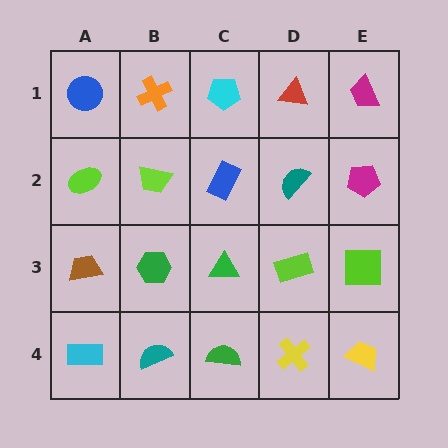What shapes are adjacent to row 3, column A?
A lime ellipse (row 2, column A), a cyan rectangle (row 4, column A), a green hexagon (row 3, column B).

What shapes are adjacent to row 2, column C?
A cyan pentagon (row 1, column C), a green triangle (row 3, column C), a lime trapezoid (row 2, column B), a teal semicircle (row 2, column D).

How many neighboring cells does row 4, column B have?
3.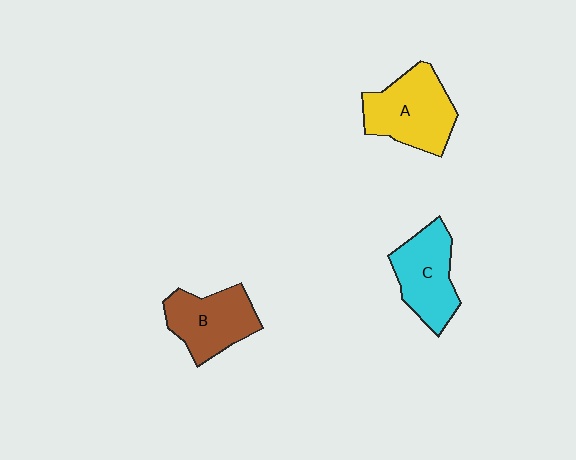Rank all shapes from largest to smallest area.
From largest to smallest: A (yellow), C (cyan), B (brown).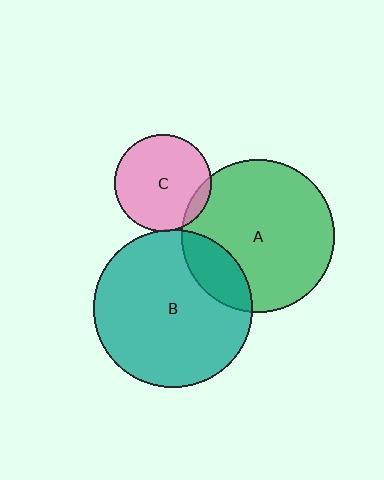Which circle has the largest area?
Circle B (teal).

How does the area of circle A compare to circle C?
Approximately 2.5 times.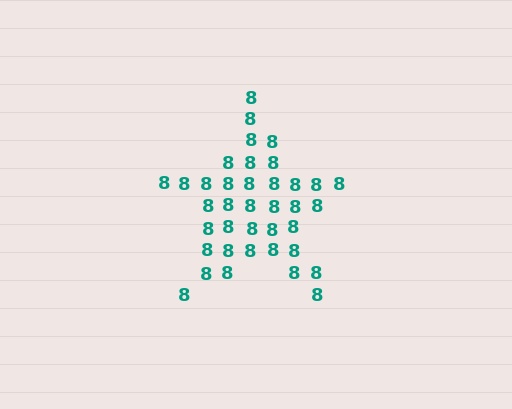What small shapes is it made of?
It is made of small digit 8's.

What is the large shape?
The large shape is a star.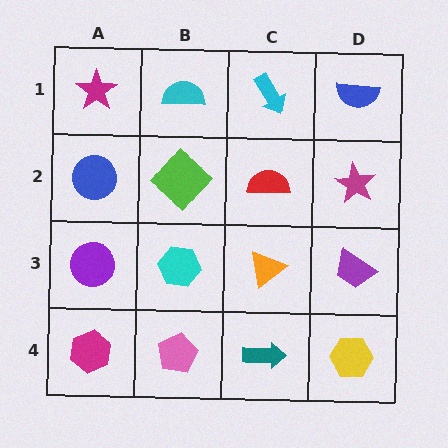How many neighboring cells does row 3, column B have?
4.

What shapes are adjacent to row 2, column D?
A blue semicircle (row 1, column D), a purple trapezoid (row 3, column D), a red semicircle (row 2, column C).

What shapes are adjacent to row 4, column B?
A cyan hexagon (row 3, column B), a magenta hexagon (row 4, column A), a teal arrow (row 4, column C).